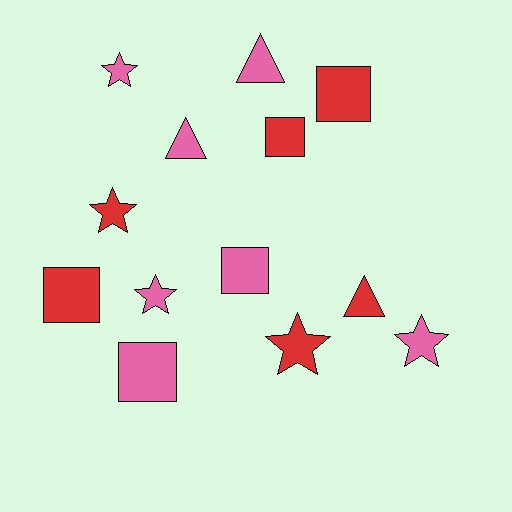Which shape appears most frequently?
Star, with 5 objects.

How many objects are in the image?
There are 13 objects.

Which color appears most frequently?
Pink, with 7 objects.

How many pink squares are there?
There are 2 pink squares.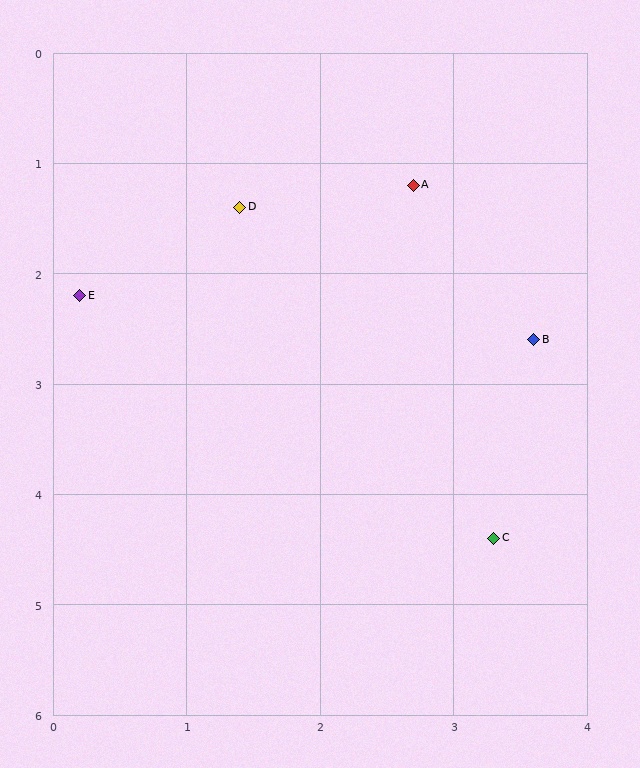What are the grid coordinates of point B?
Point B is at approximately (3.6, 2.6).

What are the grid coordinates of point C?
Point C is at approximately (3.3, 4.4).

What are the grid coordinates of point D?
Point D is at approximately (1.4, 1.4).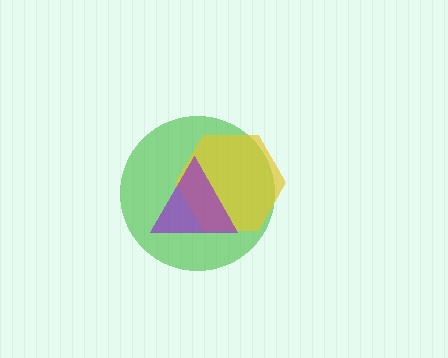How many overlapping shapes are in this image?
There are 3 overlapping shapes in the image.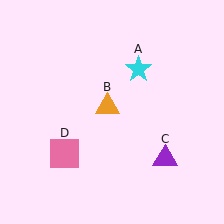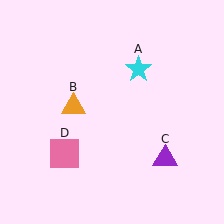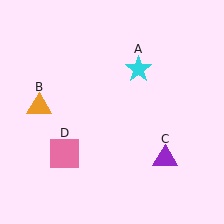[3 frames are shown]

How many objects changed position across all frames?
1 object changed position: orange triangle (object B).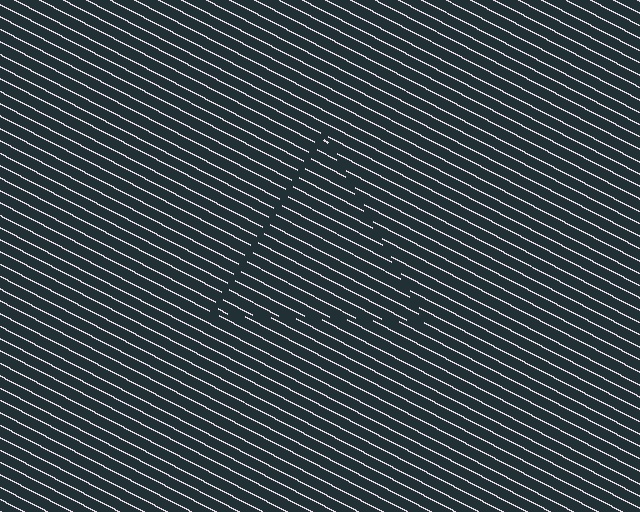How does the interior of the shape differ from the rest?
The interior of the shape contains the same grating, shifted by half a period — the contour is defined by the phase discontinuity where line-ends from the inner and outer gratings abut.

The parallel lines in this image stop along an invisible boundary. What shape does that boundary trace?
An illusory triangle. The interior of the shape contains the same grating, shifted by half a period — the contour is defined by the phase discontinuity where line-ends from the inner and outer gratings abut.